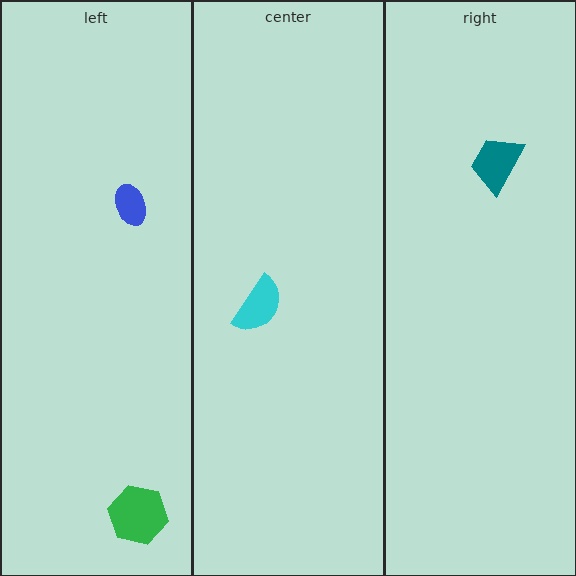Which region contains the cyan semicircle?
The center region.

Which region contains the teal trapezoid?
The right region.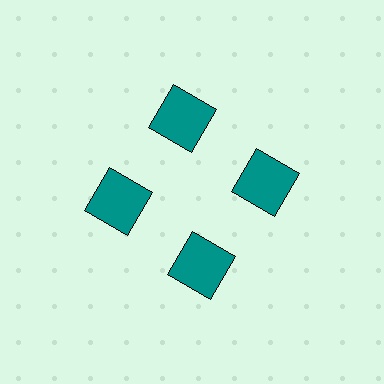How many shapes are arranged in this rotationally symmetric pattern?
There are 4 shapes, arranged in 4 groups of 1.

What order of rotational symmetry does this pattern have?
This pattern has 4-fold rotational symmetry.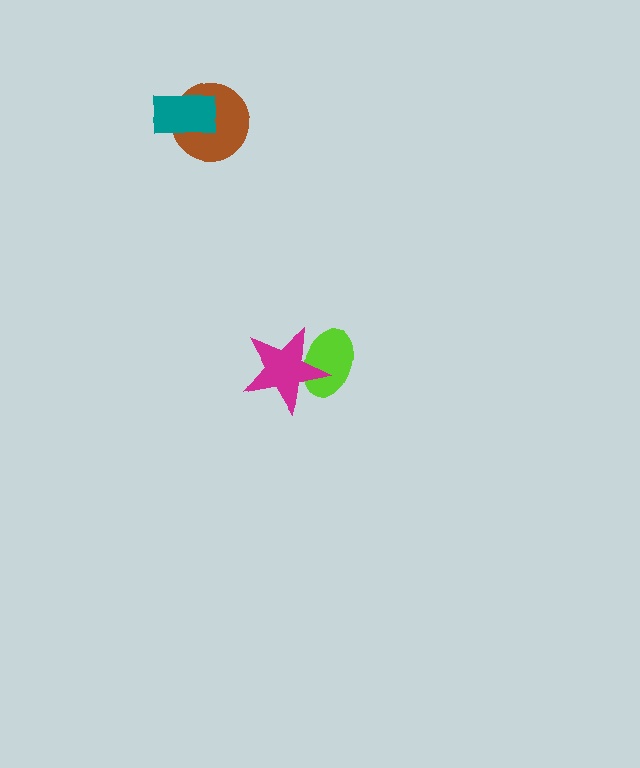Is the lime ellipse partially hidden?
Yes, it is partially covered by another shape.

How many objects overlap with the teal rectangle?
1 object overlaps with the teal rectangle.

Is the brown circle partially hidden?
Yes, it is partially covered by another shape.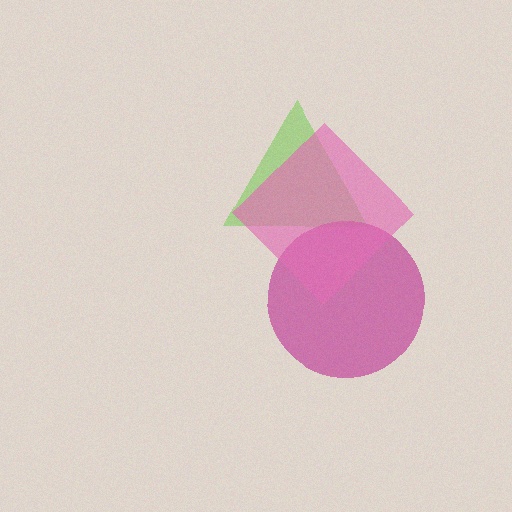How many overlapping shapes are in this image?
There are 3 overlapping shapes in the image.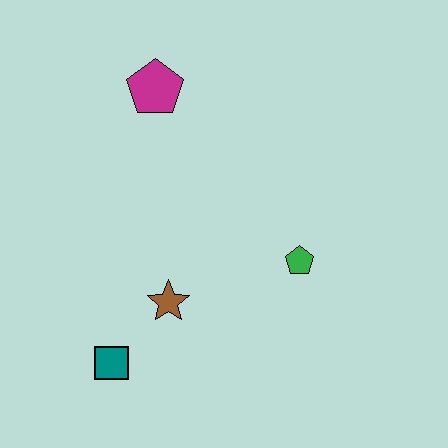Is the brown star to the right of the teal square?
Yes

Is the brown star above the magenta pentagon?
No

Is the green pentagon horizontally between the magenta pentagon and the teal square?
No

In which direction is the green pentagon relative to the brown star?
The green pentagon is to the right of the brown star.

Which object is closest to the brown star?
The teal square is closest to the brown star.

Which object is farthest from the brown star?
The magenta pentagon is farthest from the brown star.